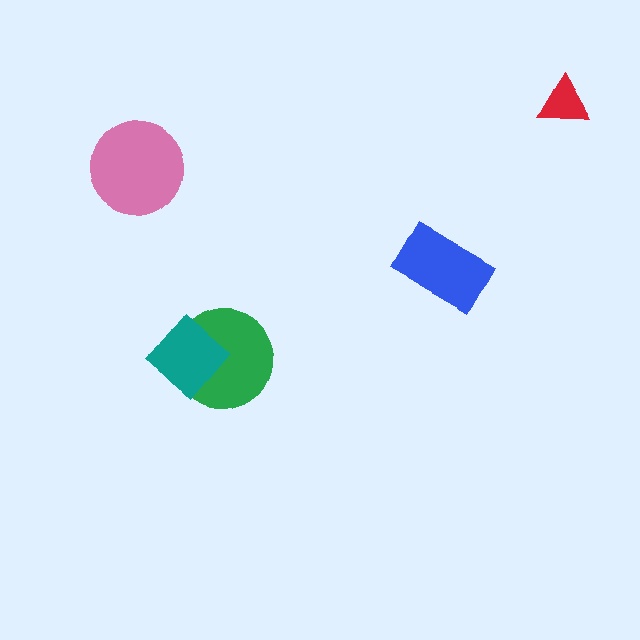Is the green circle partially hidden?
Yes, it is partially covered by another shape.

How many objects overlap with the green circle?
1 object overlaps with the green circle.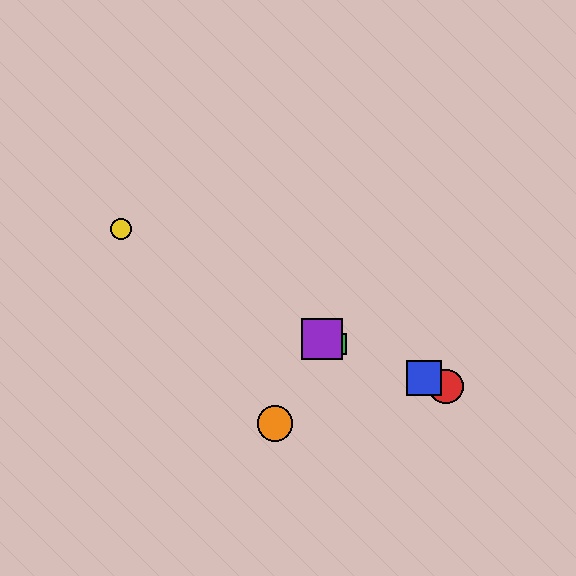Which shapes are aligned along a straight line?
The red circle, the blue square, the green square, the purple square are aligned along a straight line.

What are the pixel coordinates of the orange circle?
The orange circle is at (275, 423).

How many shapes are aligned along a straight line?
4 shapes (the red circle, the blue square, the green square, the purple square) are aligned along a straight line.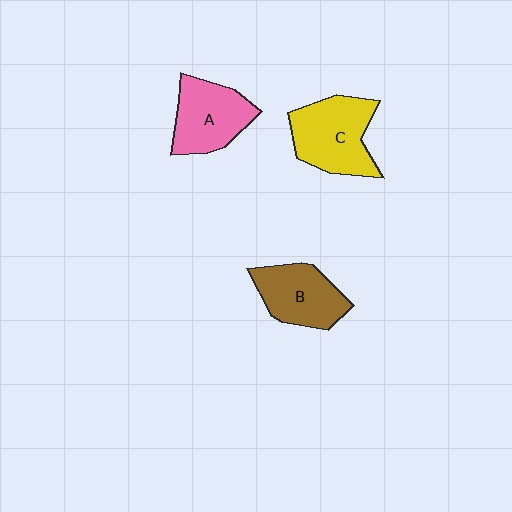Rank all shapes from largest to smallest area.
From largest to smallest: C (yellow), A (pink), B (brown).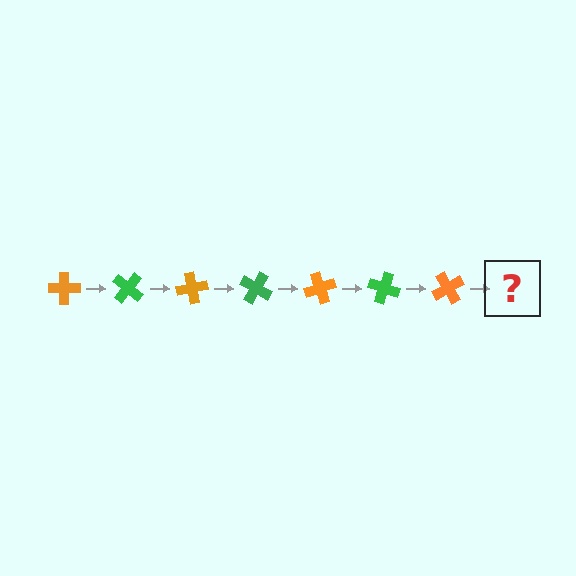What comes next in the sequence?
The next element should be a green cross, rotated 280 degrees from the start.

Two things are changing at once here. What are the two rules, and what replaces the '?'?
The two rules are that it rotates 40 degrees each step and the color cycles through orange and green. The '?' should be a green cross, rotated 280 degrees from the start.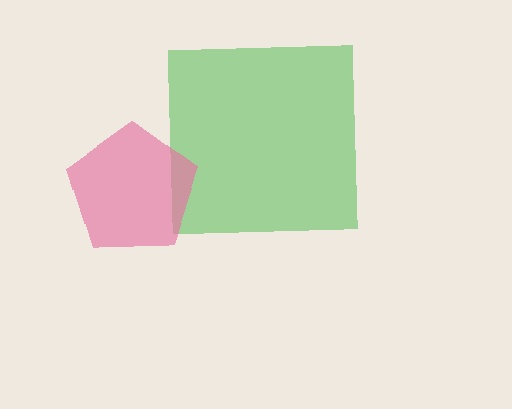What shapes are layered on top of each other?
The layered shapes are: a green square, a pink pentagon.